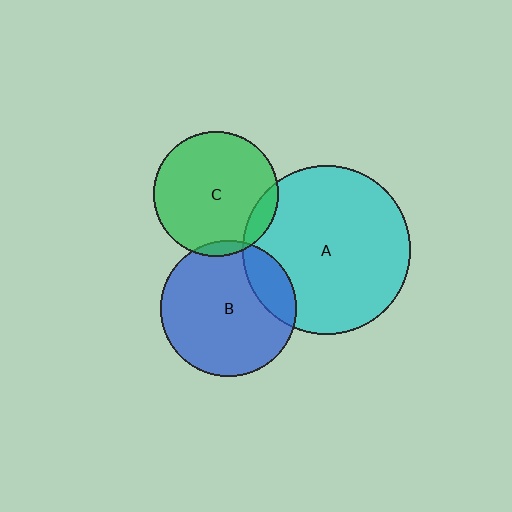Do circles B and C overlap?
Yes.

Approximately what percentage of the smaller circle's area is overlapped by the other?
Approximately 5%.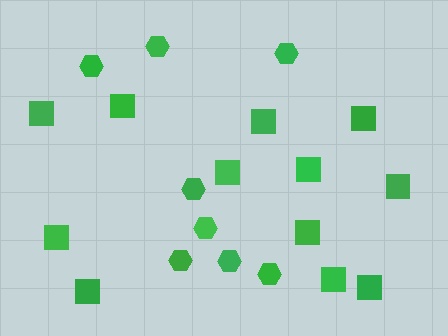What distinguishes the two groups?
There are 2 groups: one group of squares (12) and one group of hexagons (8).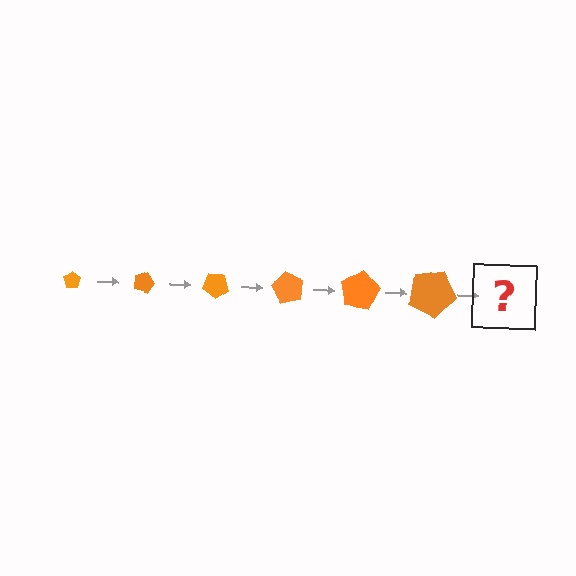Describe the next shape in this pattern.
It should be a pentagon, larger than the previous one and rotated 120 degrees from the start.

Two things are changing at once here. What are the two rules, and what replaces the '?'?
The two rules are that the pentagon grows larger each step and it rotates 20 degrees each step. The '?' should be a pentagon, larger than the previous one and rotated 120 degrees from the start.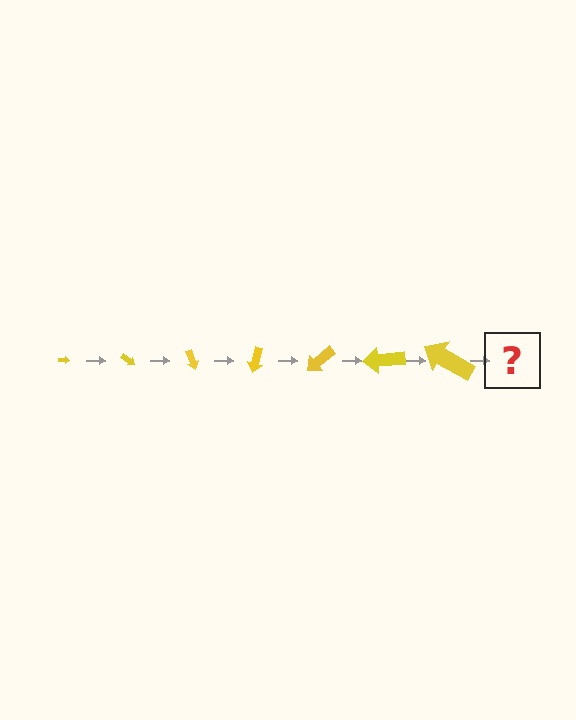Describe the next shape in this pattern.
It should be an arrow, larger than the previous one and rotated 245 degrees from the start.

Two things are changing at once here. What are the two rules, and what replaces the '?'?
The two rules are that the arrow grows larger each step and it rotates 35 degrees each step. The '?' should be an arrow, larger than the previous one and rotated 245 degrees from the start.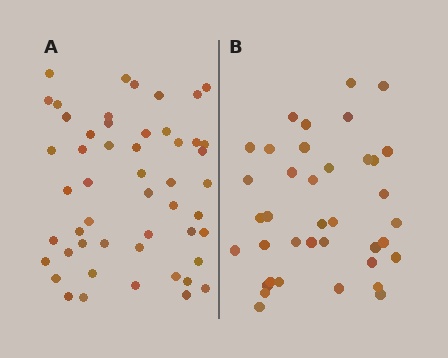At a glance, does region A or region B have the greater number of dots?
Region A (the left region) has more dots.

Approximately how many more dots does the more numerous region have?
Region A has approximately 15 more dots than region B.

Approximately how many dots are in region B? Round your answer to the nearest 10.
About 40 dots. (The exact count is 38, which rounds to 40.)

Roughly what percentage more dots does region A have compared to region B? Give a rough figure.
About 35% more.